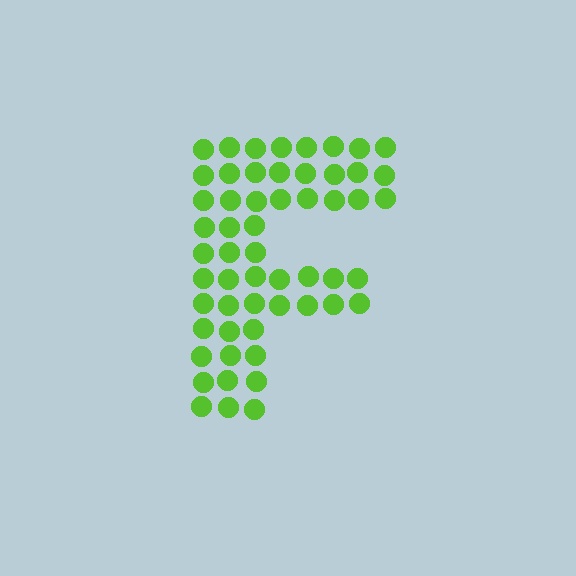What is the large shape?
The large shape is the letter F.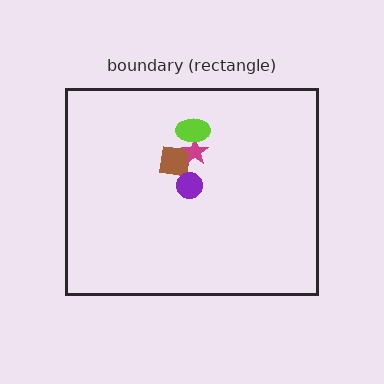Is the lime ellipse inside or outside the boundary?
Inside.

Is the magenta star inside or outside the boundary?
Inside.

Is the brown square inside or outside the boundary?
Inside.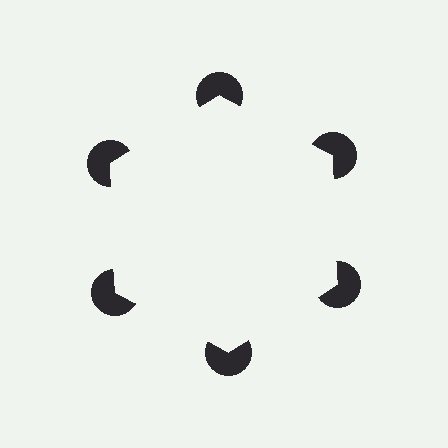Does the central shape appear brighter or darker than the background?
It typically appears slightly brighter than the background, even though no actual brightness change is drawn.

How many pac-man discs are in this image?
There are 6 — one at each vertex of the illusory hexagon.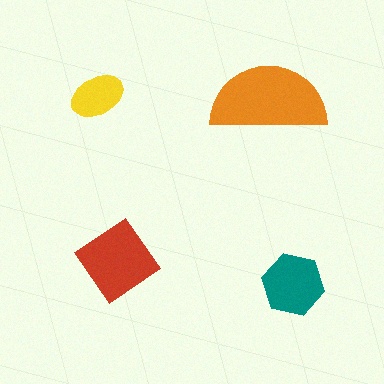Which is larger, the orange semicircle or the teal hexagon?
The orange semicircle.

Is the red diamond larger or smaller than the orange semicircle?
Smaller.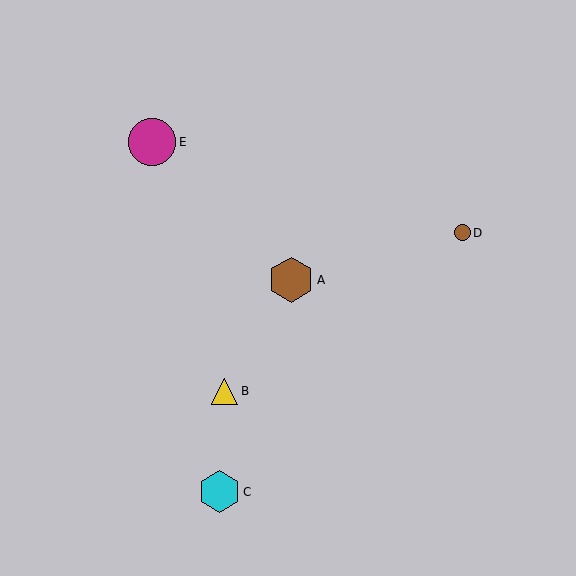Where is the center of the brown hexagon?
The center of the brown hexagon is at (291, 280).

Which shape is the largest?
The magenta circle (labeled E) is the largest.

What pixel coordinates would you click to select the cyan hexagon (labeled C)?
Click at (219, 492) to select the cyan hexagon C.